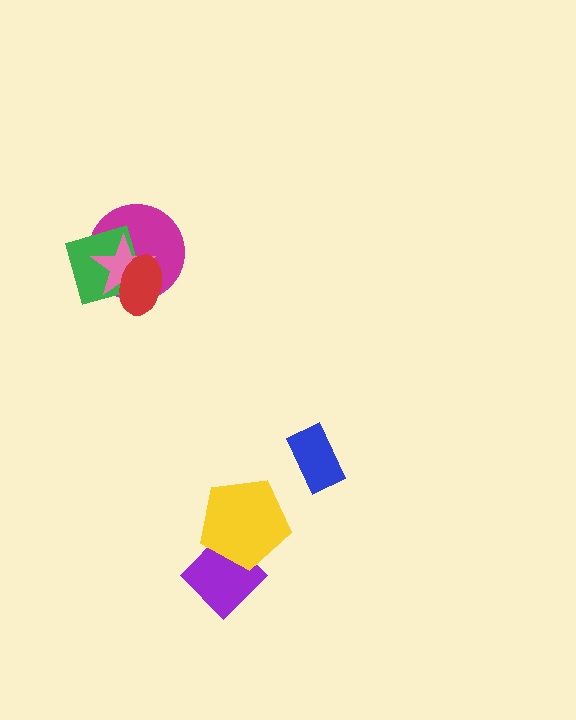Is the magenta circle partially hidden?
Yes, it is partially covered by another shape.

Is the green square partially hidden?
Yes, it is partially covered by another shape.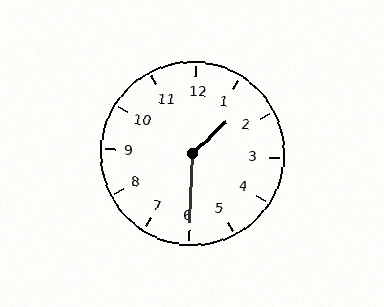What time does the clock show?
1:30.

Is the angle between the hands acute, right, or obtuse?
It is obtuse.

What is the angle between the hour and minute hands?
Approximately 135 degrees.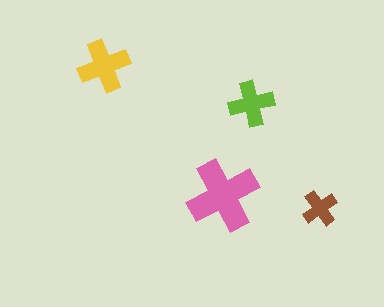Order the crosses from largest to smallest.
the pink one, the yellow one, the lime one, the brown one.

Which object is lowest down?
The brown cross is bottommost.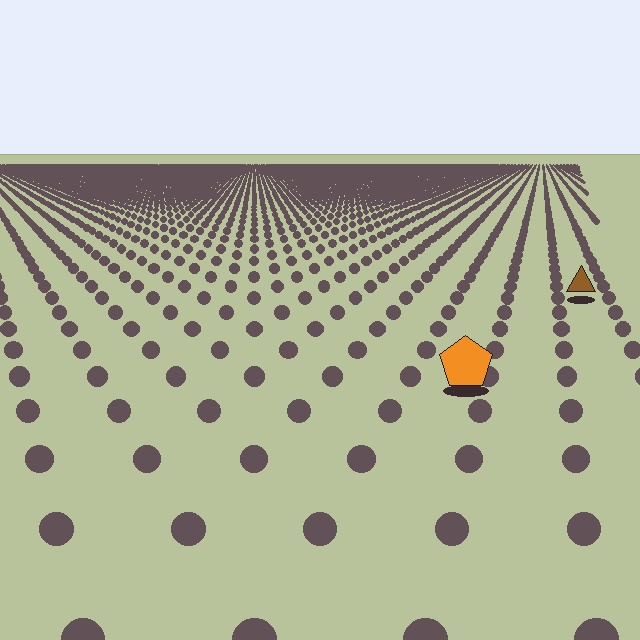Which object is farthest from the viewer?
The brown triangle is farthest from the viewer. It appears smaller and the ground texture around it is denser.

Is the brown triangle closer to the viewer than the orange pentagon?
No. The orange pentagon is closer — you can tell from the texture gradient: the ground texture is coarser near it.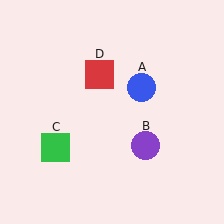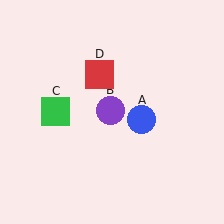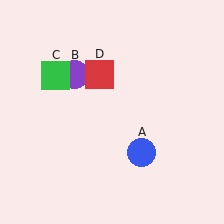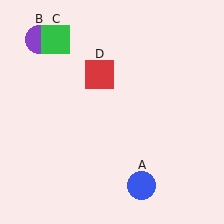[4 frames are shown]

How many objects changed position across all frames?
3 objects changed position: blue circle (object A), purple circle (object B), green square (object C).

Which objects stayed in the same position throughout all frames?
Red square (object D) remained stationary.